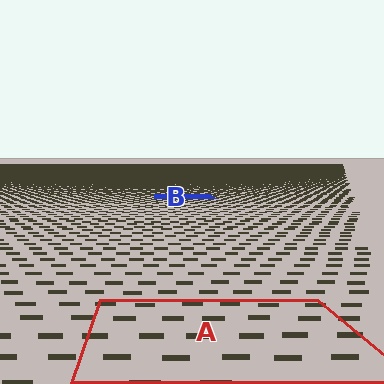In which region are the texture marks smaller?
The texture marks are smaller in region B, because it is farther away.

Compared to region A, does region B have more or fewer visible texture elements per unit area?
Region B has more texture elements per unit area — they are packed more densely because it is farther away.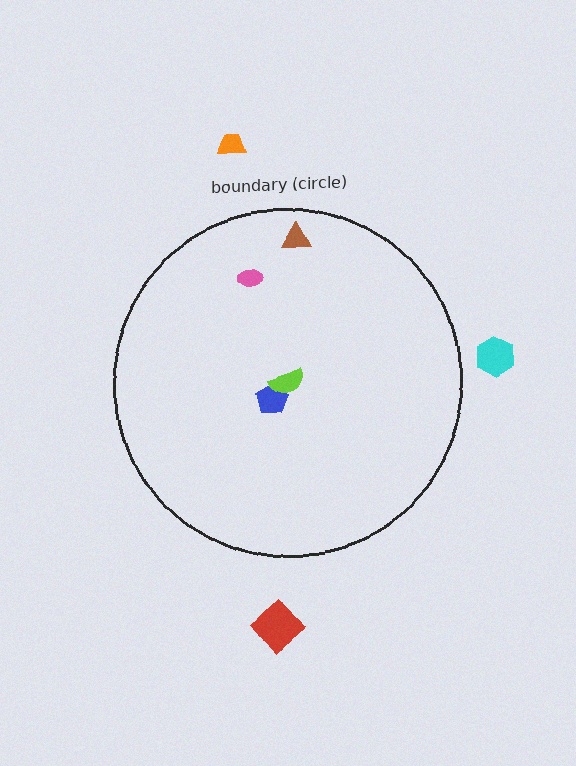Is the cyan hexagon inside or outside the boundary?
Outside.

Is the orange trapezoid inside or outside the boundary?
Outside.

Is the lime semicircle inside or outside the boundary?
Inside.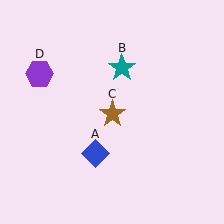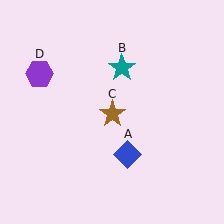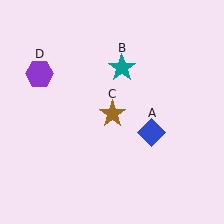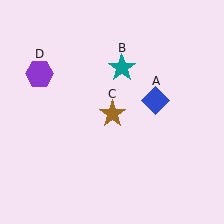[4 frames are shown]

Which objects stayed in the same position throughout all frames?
Teal star (object B) and brown star (object C) and purple hexagon (object D) remained stationary.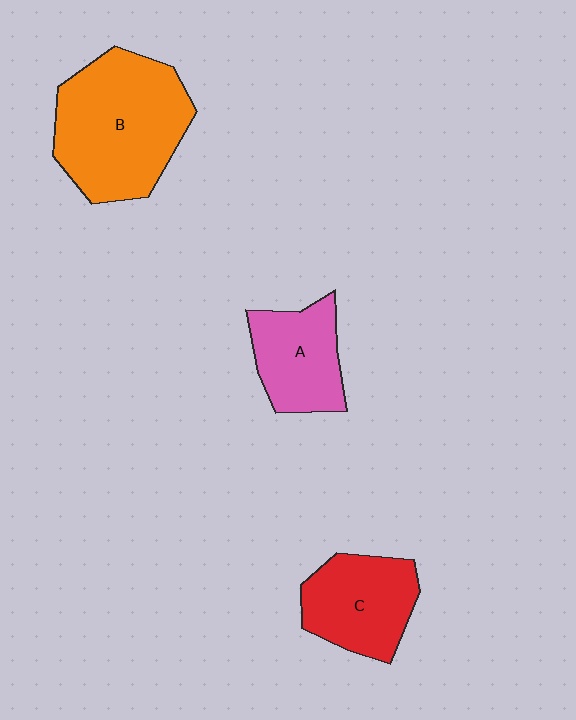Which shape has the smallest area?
Shape A (pink).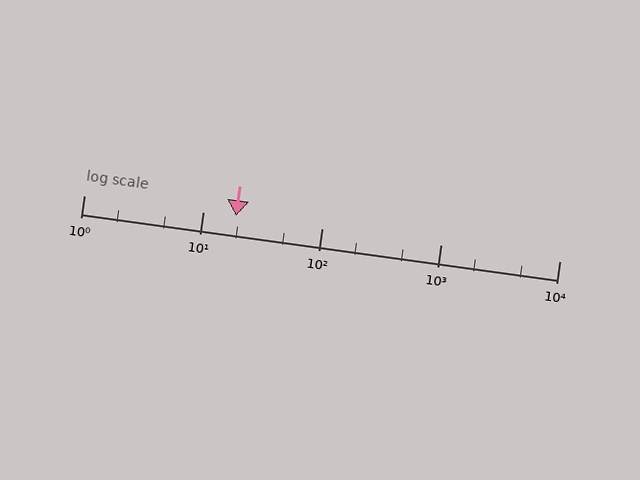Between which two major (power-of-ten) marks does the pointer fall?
The pointer is between 10 and 100.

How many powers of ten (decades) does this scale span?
The scale spans 4 decades, from 1 to 10000.